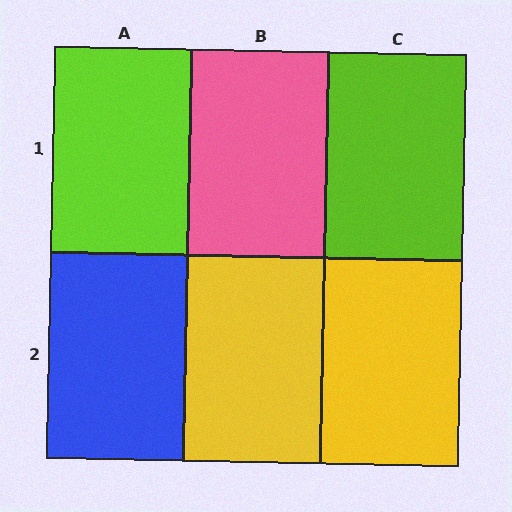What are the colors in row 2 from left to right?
Blue, yellow, yellow.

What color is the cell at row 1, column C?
Lime.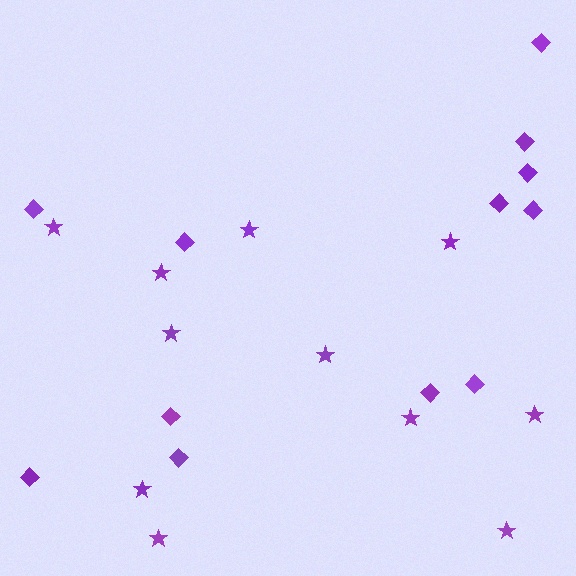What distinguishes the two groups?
There are 2 groups: one group of diamonds (12) and one group of stars (11).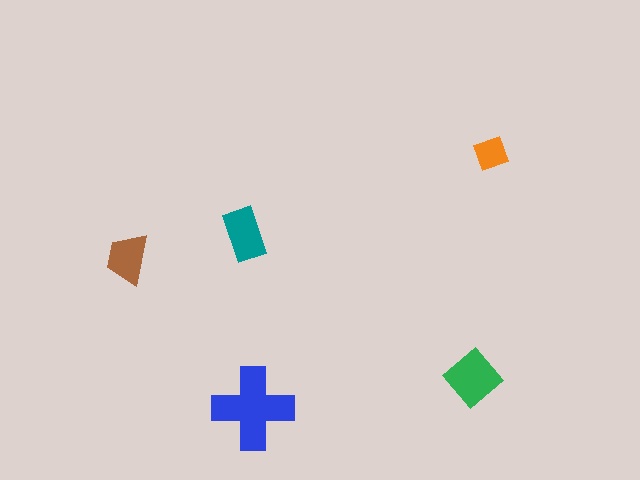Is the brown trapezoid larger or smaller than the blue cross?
Smaller.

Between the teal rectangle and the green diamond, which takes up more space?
The green diamond.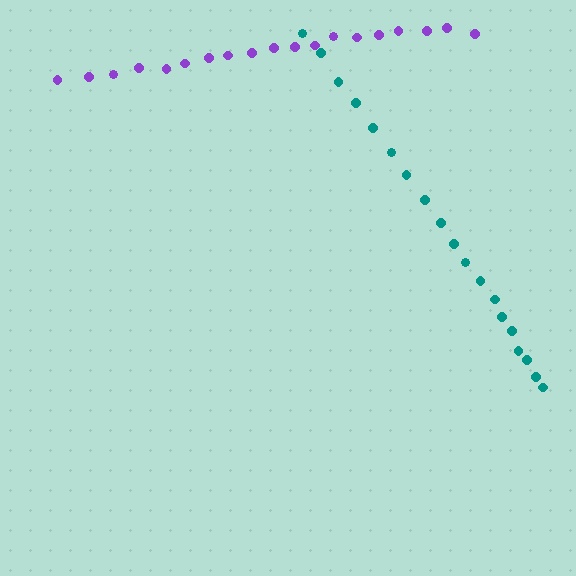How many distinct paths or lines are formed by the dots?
There are 2 distinct paths.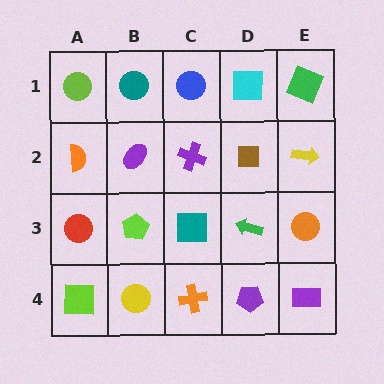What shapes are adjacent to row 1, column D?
A brown square (row 2, column D), a blue circle (row 1, column C), a green square (row 1, column E).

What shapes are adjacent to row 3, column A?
An orange semicircle (row 2, column A), a lime square (row 4, column A), a lime pentagon (row 3, column B).